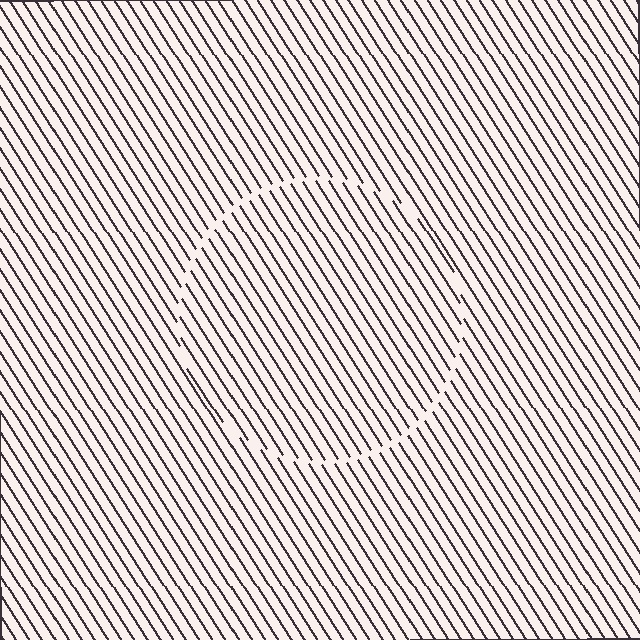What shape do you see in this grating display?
An illusory circle. The interior of the shape contains the same grating, shifted by half a period — the contour is defined by the phase discontinuity where line-ends from the inner and outer gratings abut.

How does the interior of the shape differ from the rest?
The interior of the shape contains the same grating, shifted by half a period — the contour is defined by the phase discontinuity where line-ends from the inner and outer gratings abut.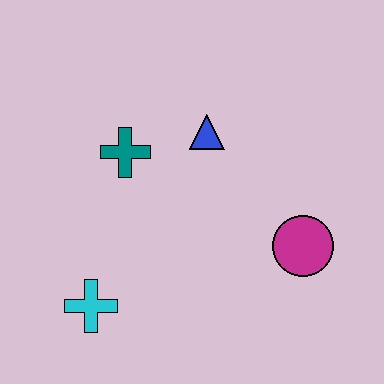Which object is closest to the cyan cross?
The teal cross is closest to the cyan cross.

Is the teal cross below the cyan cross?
No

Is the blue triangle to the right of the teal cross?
Yes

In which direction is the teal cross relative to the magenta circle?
The teal cross is to the left of the magenta circle.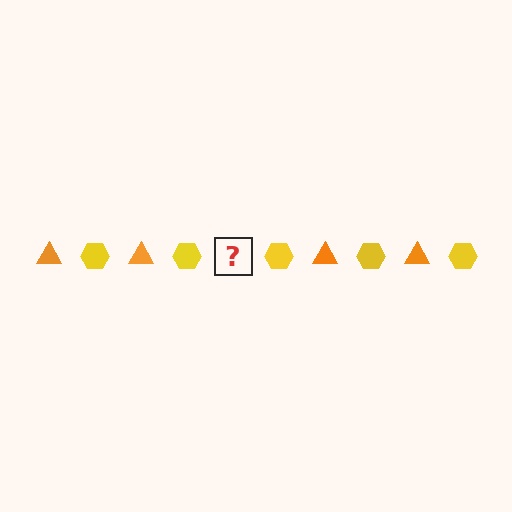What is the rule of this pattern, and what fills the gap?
The rule is that the pattern alternates between orange triangle and yellow hexagon. The gap should be filled with an orange triangle.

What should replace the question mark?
The question mark should be replaced with an orange triangle.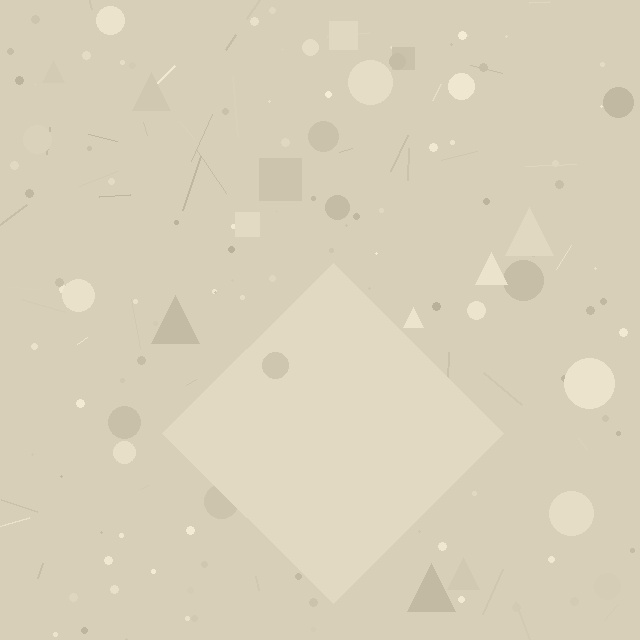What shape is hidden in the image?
A diamond is hidden in the image.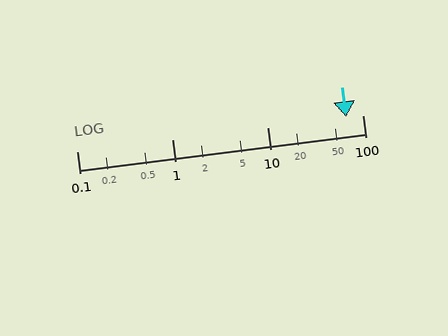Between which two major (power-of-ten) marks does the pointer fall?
The pointer is between 10 and 100.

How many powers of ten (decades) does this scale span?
The scale spans 3 decades, from 0.1 to 100.